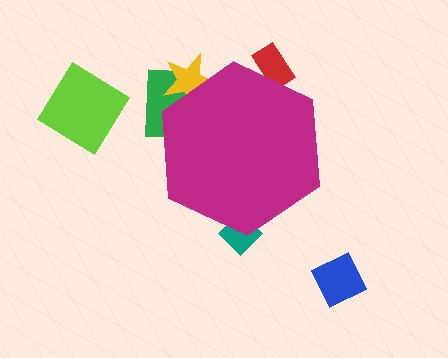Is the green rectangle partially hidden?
Yes, the green rectangle is partially hidden behind the magenta hexagon.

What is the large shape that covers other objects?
A magenta hexagon.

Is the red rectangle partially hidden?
Yes, the red rectangle is partially hidden behind the magenta hexagon.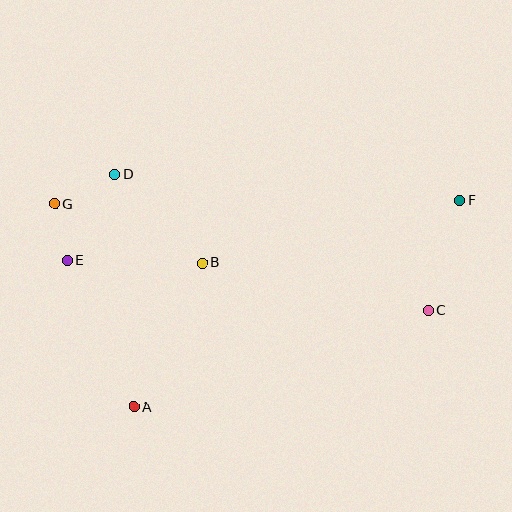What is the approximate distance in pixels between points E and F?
The distance between E and F is approximately 397 pixels.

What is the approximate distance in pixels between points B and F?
The distance between B and F is approximately 265 pixels.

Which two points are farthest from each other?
Points F and G are farthest from each other.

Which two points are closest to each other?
Points E and G are closest to each other.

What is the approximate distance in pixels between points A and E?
The distance between A and E is approximately 161 pixels.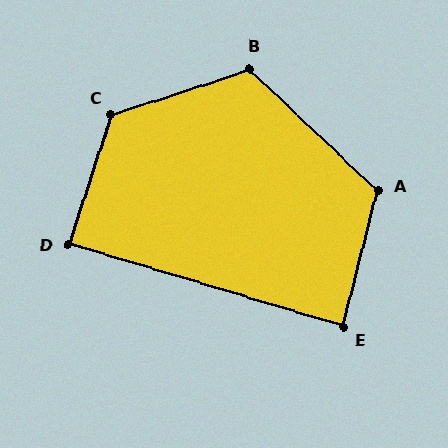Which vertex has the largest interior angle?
C, at approximately 127 degrees.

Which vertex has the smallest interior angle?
E, at approximately 88 degrees.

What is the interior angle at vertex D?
Approximately 88 degrees (approximately right).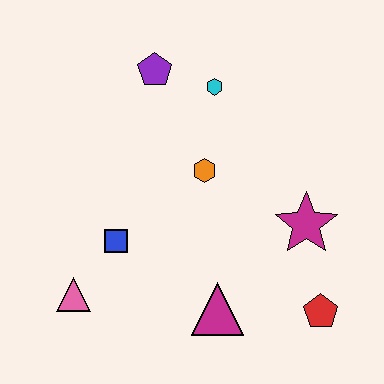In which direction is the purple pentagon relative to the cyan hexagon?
The purple pentagon is to the left of the cyan hexagon.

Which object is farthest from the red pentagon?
The purple pentagon is farthest from the red pentagon.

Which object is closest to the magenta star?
The red pentagon is closest to the magenta star.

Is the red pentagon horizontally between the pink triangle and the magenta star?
No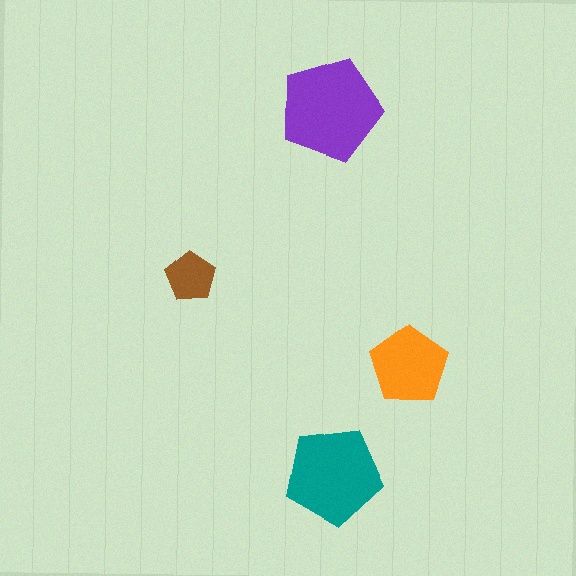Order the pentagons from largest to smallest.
the purple one, the teal one, the orange one, the brown one.